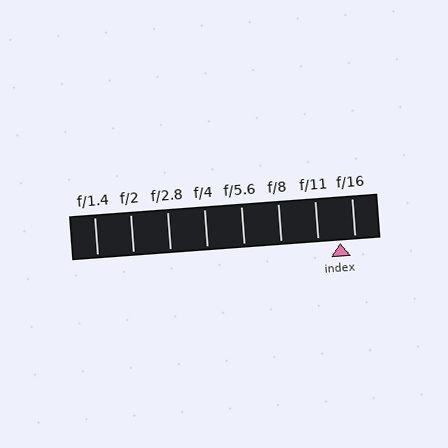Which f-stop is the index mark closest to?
The index mark is closest to f/16.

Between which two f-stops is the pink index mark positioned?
The index mark is between f/11 and f/16.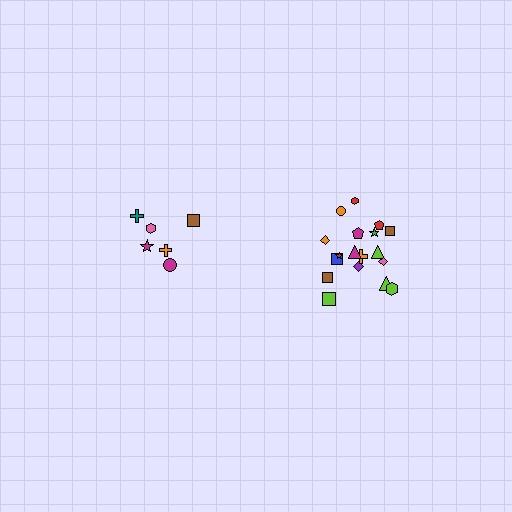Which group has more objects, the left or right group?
The right group.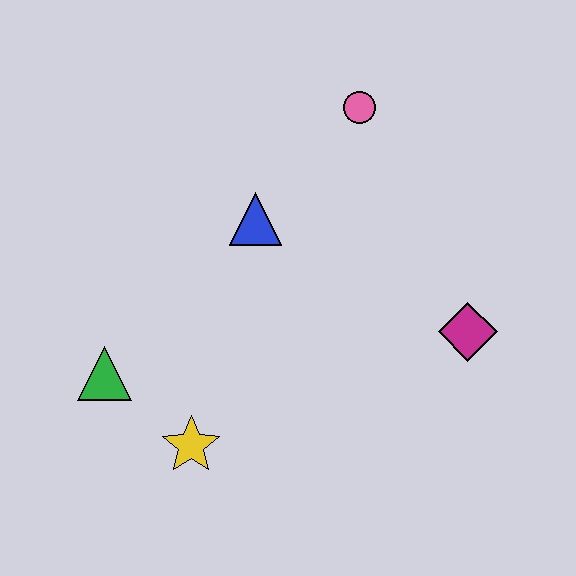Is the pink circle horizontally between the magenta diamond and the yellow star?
Yes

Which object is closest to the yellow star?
The green triangle is closest to the yellow star.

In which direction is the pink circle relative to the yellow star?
The pink circle is above the yellow star.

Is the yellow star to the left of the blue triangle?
Yes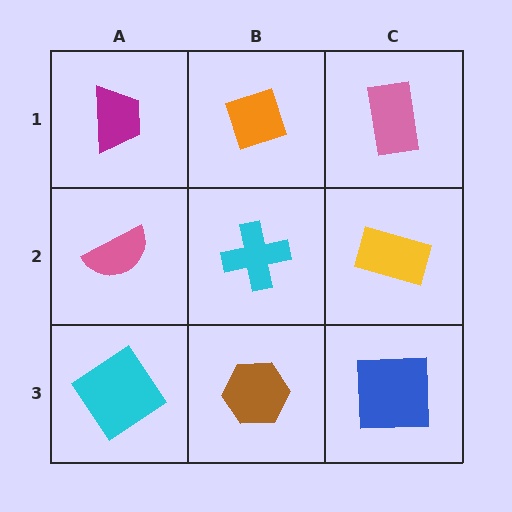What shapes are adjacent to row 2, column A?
A magenta trapezoid (row 1, column A), a cyan diamond (row 3, column A), a cyan cross (row 2, column B).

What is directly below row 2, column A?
A cyan diamond.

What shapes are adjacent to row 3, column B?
A cyan cross (row 2, column B), a cyan diamond (row 3, column A), a blue square (row 3, column C).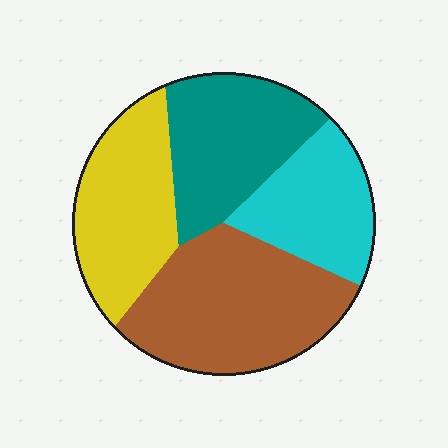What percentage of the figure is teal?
Teal takes up about one quarter (1/4) of the figure.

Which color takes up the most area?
Brown, at roughly 35%.